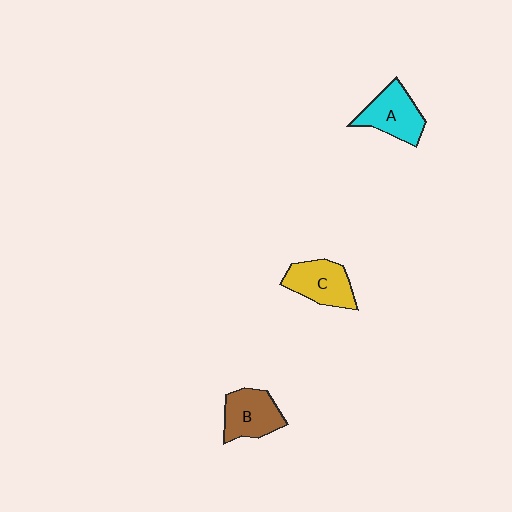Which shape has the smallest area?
Shape B (brown).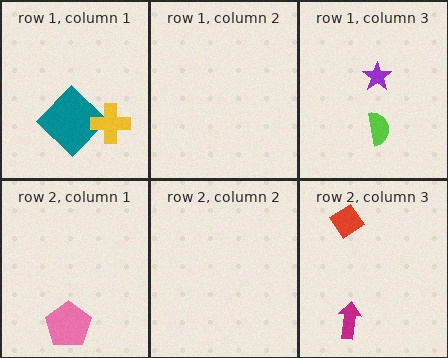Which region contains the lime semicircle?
The row 1, column 3 region.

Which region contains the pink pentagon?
The row 2, column 1 region.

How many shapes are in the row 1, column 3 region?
2.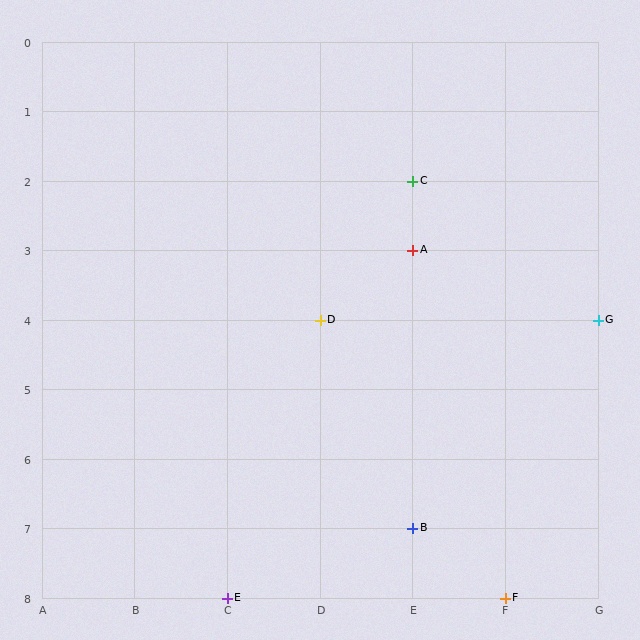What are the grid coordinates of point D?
Point D is at grid coordinates (D, 4).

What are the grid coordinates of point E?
Point E is at grid coordinates (C, 8).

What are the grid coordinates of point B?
Point B is at grid coordinates (E, 7).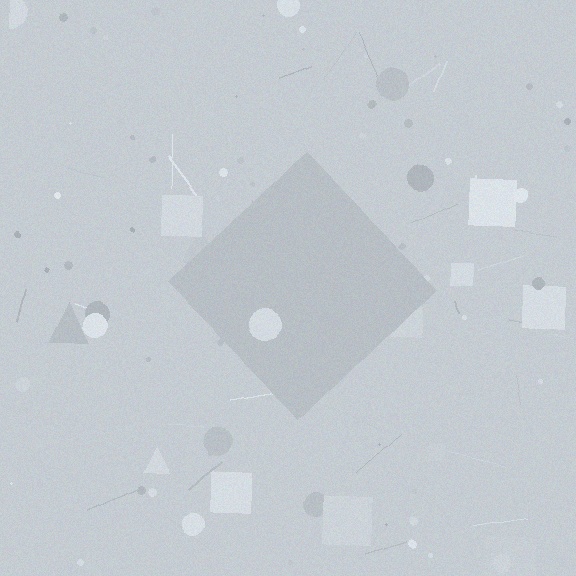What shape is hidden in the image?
A diamond is hidden in the image.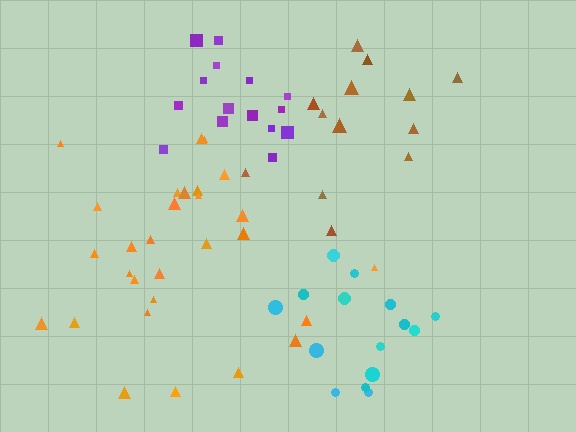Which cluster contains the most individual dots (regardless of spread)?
Orange (29).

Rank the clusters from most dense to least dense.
purple, orange, cyan, brown.